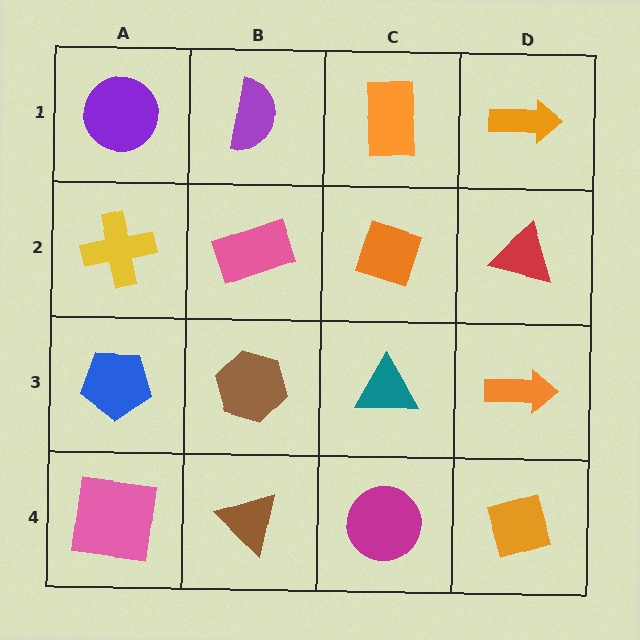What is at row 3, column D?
An orange arrow.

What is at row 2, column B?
A pink rectangle.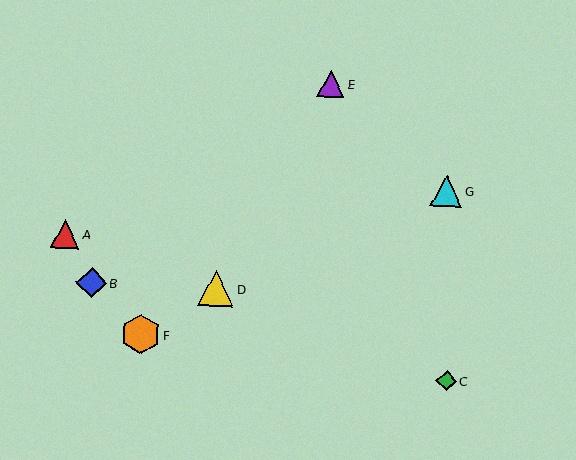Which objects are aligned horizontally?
Objects B, D are aligned horizontally.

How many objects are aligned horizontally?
2 objects (B, D) are aligned horizontally.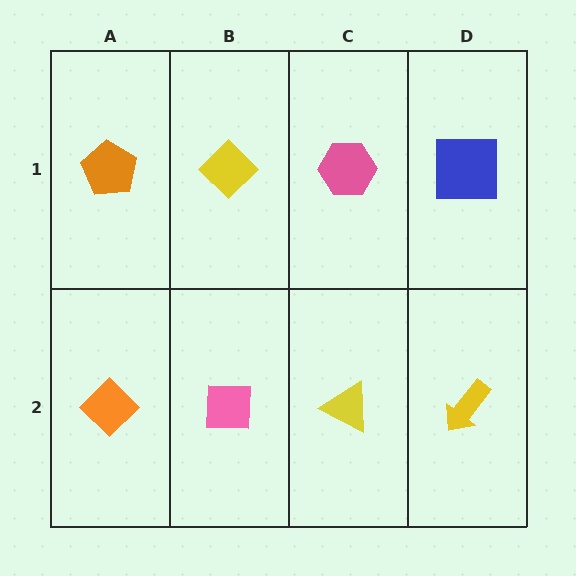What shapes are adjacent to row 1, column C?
A yellow triangle (row 2, column C), a yellow diamond (row 1, column B), a blue square (row 1, column D).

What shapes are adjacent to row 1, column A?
An orange diamond (row 2, column A), a yellow diamond (row 1, column B).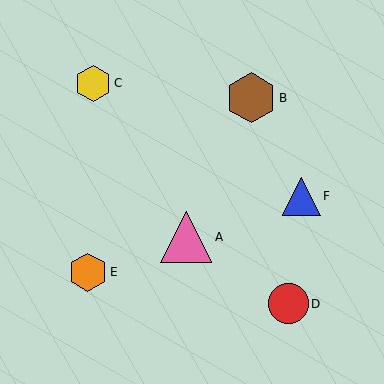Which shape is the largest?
The pink triangle (labeled A) is the largest.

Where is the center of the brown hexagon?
The center of the brown hexagon is at (251, 98).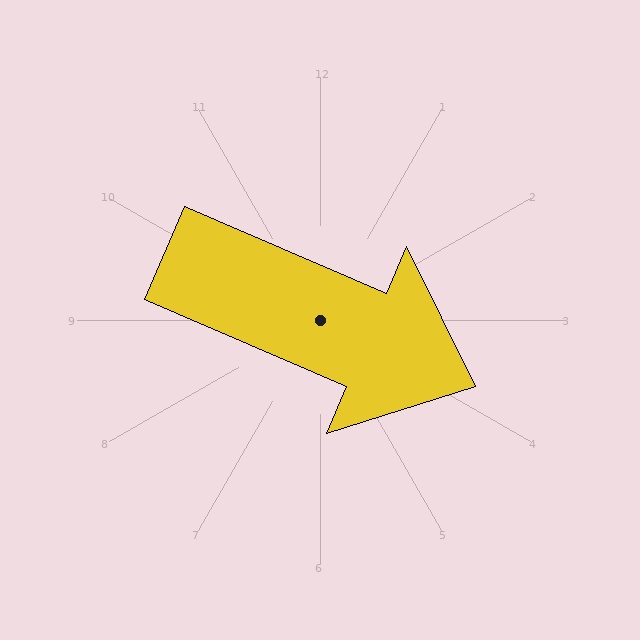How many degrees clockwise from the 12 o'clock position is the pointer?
Approximately 113 degrees.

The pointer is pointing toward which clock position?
Roughly 4 o'clock.